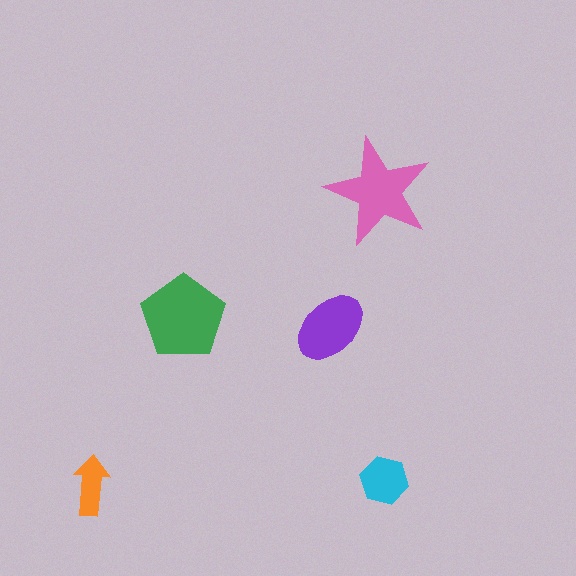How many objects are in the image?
There are 5 objects in the image.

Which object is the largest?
The green pentagon.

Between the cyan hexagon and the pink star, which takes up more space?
The pink star.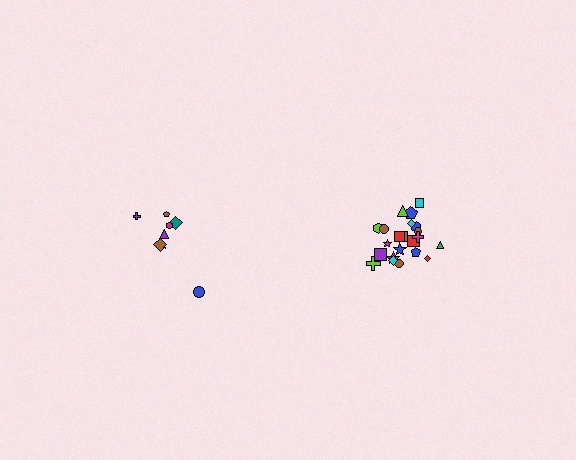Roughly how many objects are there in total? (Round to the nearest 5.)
Roughly 30 objects in total.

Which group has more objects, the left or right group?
The right group.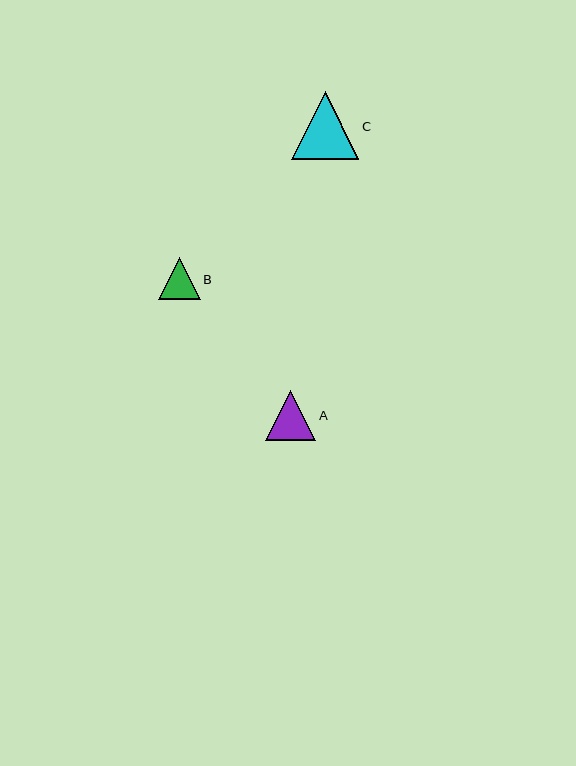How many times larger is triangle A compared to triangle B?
Triangle A is approximately 1.2 times the size of triangle B.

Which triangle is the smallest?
Triangle B is the smallest with a size of approximately 42 pixels.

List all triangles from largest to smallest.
From largest to smallest: C, A, B.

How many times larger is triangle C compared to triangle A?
Triangle C is approximately 1.4 times the size of triangle A.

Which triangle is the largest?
Triangle C is the largest with a size of approximately 68 pixels.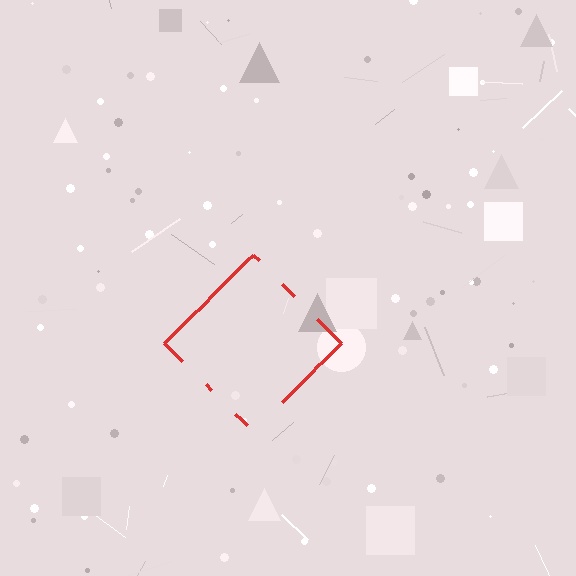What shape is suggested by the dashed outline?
The dashed outline suggests a diamond.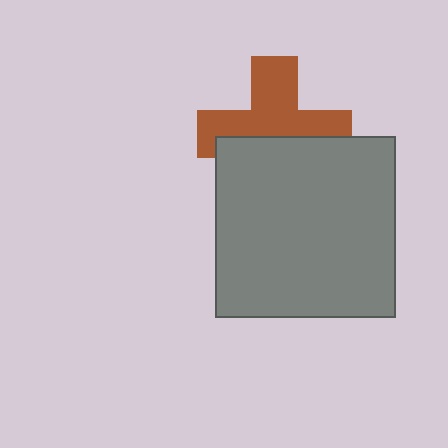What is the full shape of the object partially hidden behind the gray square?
The partially hidden object is a brown cross.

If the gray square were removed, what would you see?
You would see the complete brown cross.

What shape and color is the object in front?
The object in front is a gray square.